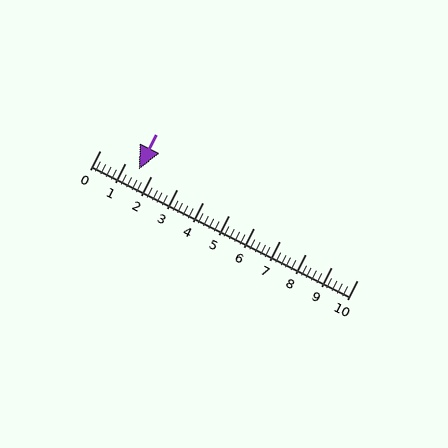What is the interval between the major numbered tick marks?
The major tick marks are spaced 1 units apart.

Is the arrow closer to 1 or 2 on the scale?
The arrow is closer to 2.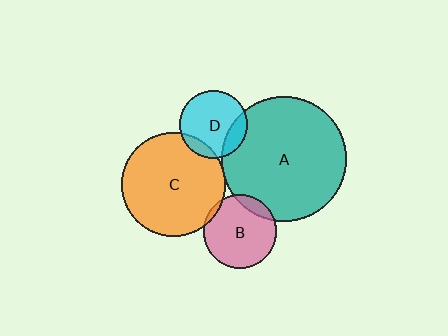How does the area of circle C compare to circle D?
Approximately 2.3 times.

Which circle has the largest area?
Circle A (teal).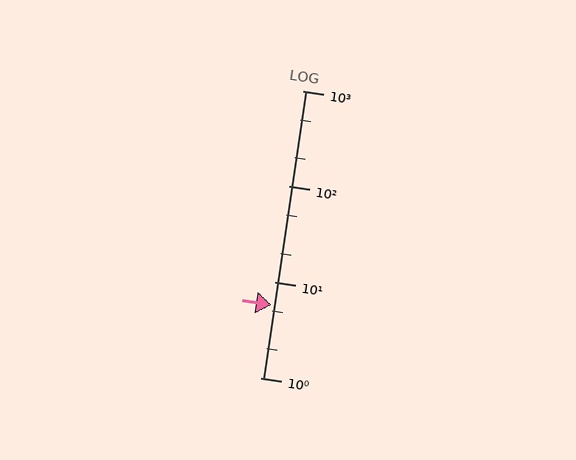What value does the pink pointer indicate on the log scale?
The pointer indicates approximately 5.7.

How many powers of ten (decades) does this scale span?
The scale spans 3 decades, from 1 to 1000.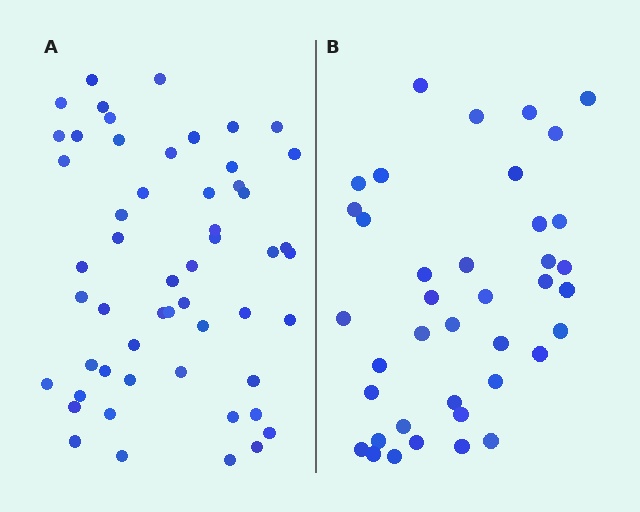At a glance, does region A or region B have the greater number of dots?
Region A (the left region) has more dots.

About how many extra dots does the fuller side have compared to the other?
Region A has approximately 15 more dots than region B.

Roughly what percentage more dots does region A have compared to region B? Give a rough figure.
About 40% more.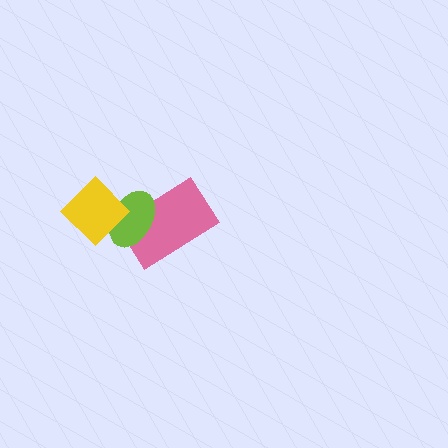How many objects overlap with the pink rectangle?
1 object overlaps with the pink rectangle.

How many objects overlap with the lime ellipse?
2 objects overlap with the lime ellipse.